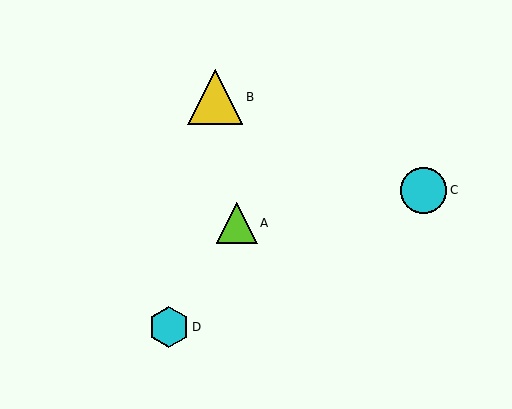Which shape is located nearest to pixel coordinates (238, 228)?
The lime triangle (labeled A) at (237, 223) is nearest to that location.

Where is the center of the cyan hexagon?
The center of the cyan hexagon is at (169, 327).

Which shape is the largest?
The yellow triangle (labeled B) is the largest.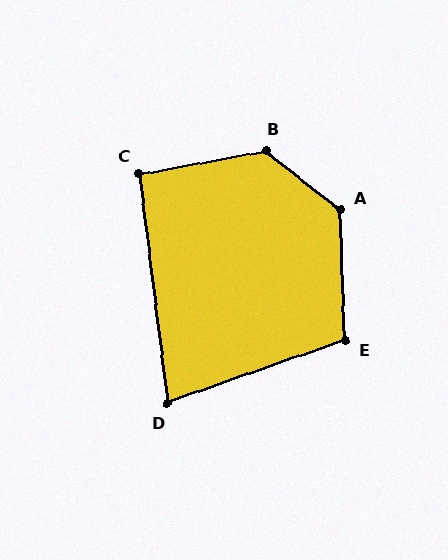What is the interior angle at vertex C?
Approximately 93 degrees (approximately right).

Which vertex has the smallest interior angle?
D, at approximately 78 degrees.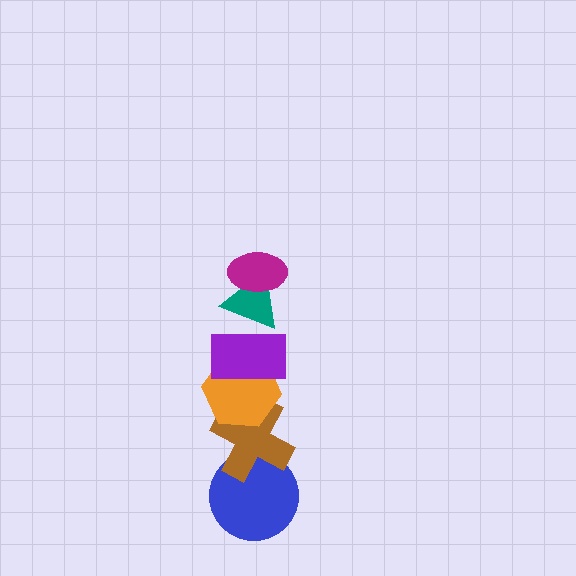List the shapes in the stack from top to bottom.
From top to bottom: the magenta ellipse, the teal triangle, the purple rectangle, the orange hexagon, the brown cross, the blue circle.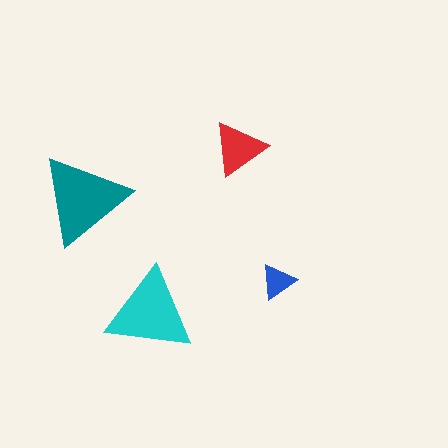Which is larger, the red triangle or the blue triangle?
The red one.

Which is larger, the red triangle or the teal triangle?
The teal one.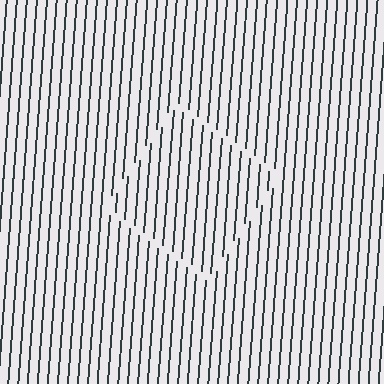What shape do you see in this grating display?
An illusory square. The interior of the shape contains the same grating, shifted by half a period — the contour is defined by the phase discontinuity where line-ends from the inner and outer gratings abut.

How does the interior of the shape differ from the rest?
The interior of the shape contains the same grating, shifted by half a period — the contour is defined by the phase discontinuity where line-ends from the inner and outer gratings abut.